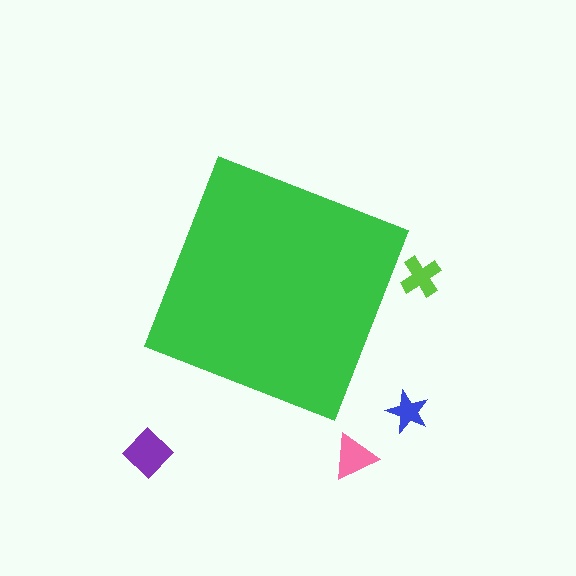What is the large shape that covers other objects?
A green square.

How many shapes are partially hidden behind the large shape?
0 shapes are partially hidden.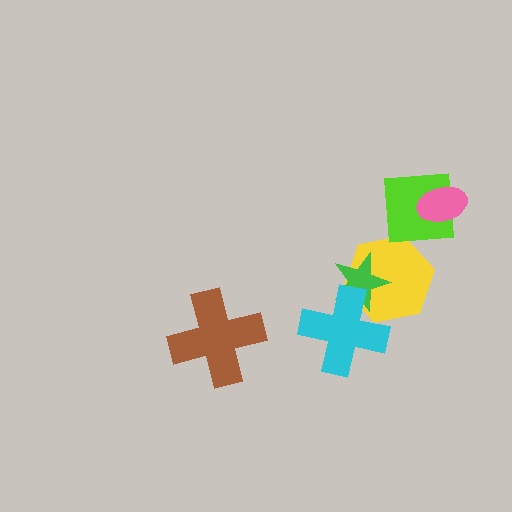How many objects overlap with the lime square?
2 objects overlap with the lime square.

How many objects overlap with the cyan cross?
2 objects overlap with the cyan cross.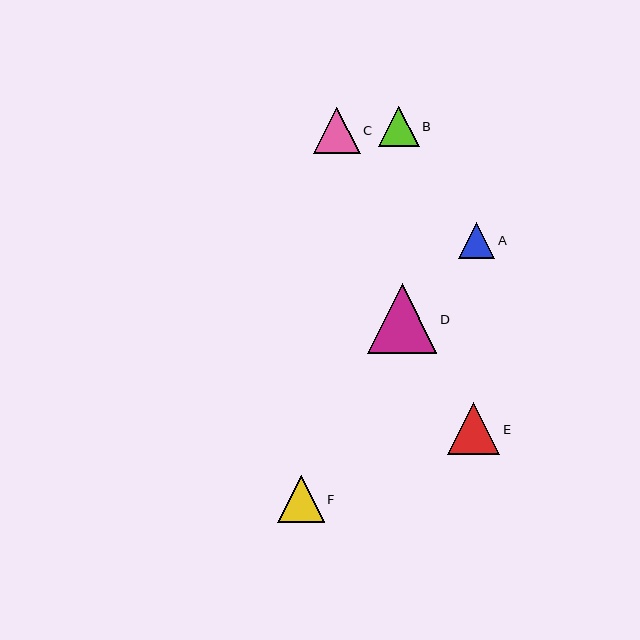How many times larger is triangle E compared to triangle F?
Triangle E is approximately 1.1 times the size of triangle F.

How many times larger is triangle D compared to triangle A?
Triangle D is approximately 1.9 times the size of triangle A.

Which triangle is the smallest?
Triangle A is the smallest with a size of approximately 36 pixels.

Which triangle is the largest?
Triangle D is the largest with a size of approximately 70 pixels.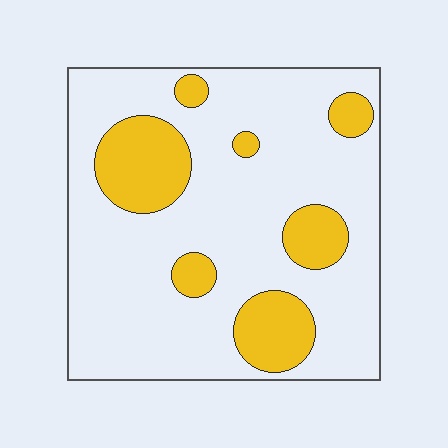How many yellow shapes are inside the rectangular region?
7.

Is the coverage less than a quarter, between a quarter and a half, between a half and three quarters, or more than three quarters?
Less than a quarter.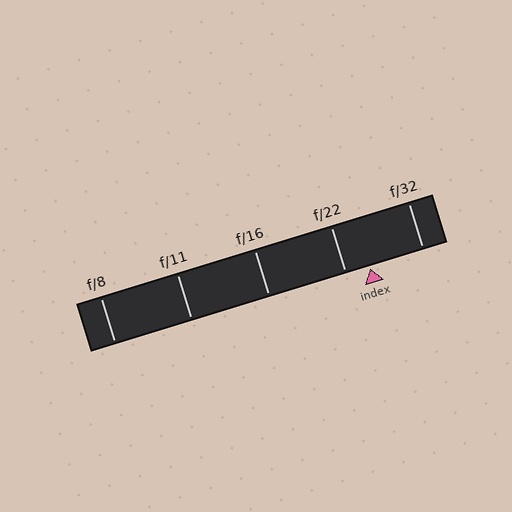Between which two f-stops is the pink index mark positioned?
The index mark is between f/22 and f/32.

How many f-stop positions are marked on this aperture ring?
There are 5 f-stop positions marked.